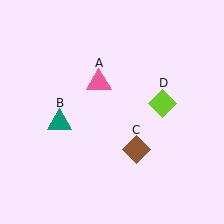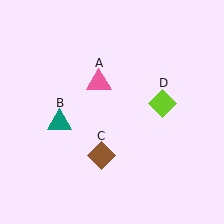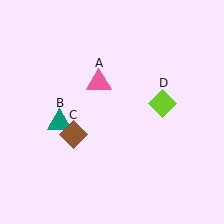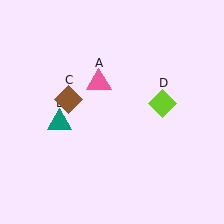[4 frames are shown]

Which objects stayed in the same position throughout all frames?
Pink triangle (object A) and teal triangle (object B) and lime diamond (object D) remained stationary.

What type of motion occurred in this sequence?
The brown diamond (object C) rotated clockwise around the center of the scene.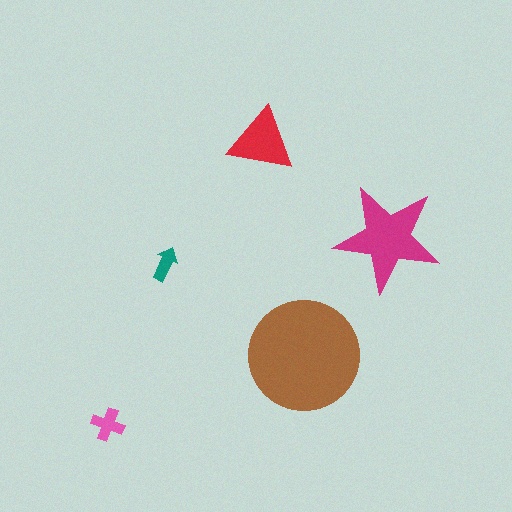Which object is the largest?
The brown circle.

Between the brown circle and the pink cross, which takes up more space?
The brown circle.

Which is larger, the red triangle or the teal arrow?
The red triangle.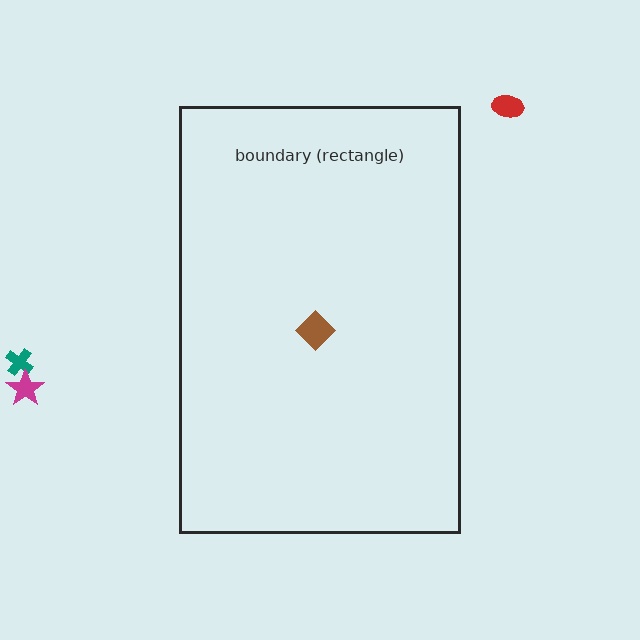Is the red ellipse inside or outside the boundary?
Outside.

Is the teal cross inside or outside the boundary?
Outside.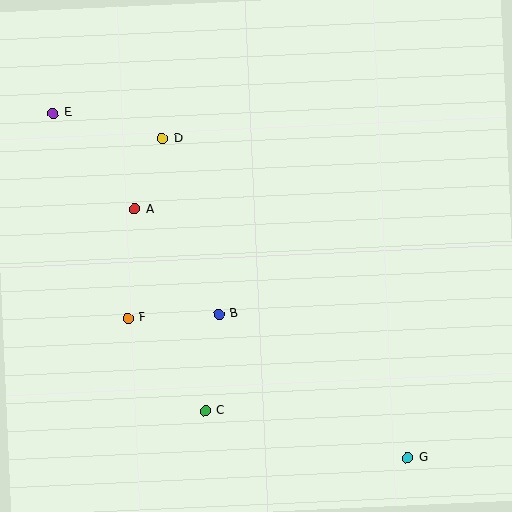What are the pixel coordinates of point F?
Point F is at (128, 318).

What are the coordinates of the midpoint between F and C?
The midpoint between F and C is at (167, 365).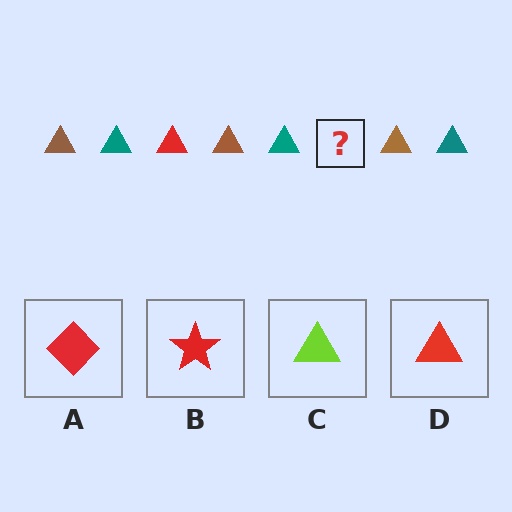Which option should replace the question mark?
Option D.